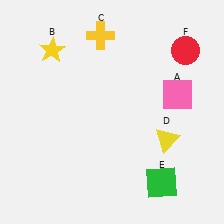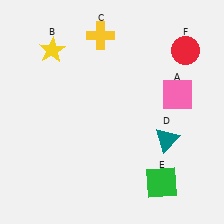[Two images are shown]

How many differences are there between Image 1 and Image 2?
There is 1 difference between the two images.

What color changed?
The triangle (D) changed from yellow in Image 1 to teal in Image 2.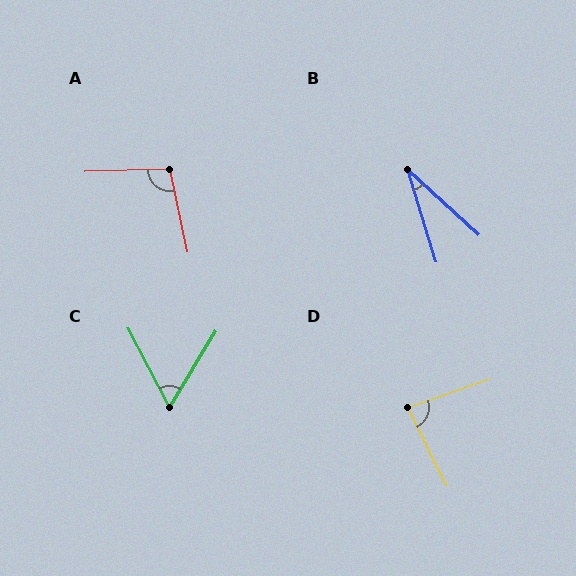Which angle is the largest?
A, at approximately 100 degrees.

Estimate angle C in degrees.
Approximately 58 degrees.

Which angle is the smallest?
B, at approximately 31 degrees.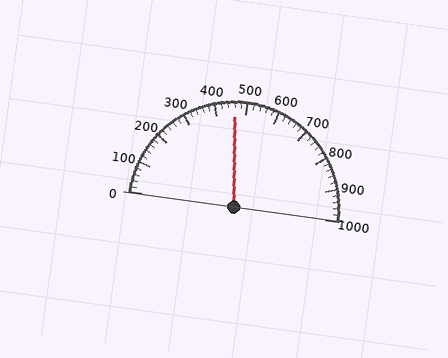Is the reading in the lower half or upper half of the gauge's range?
The reading is in the lower half of the range (0 to 1000).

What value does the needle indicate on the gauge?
The needle indicates approximately 460.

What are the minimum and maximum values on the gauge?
The gauge ranges from 0 to 1000.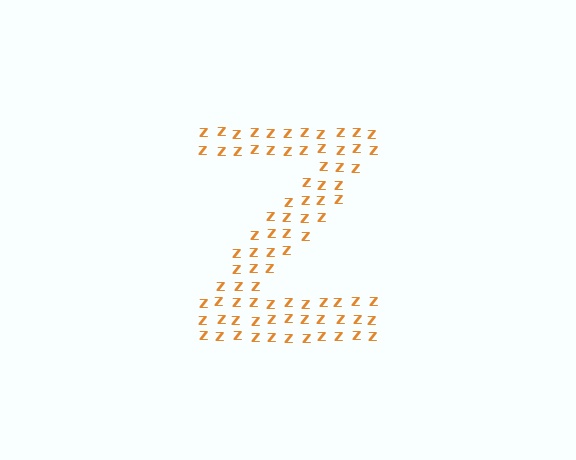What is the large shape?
The large shape is the letter Z.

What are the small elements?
The small elements are letter Z's.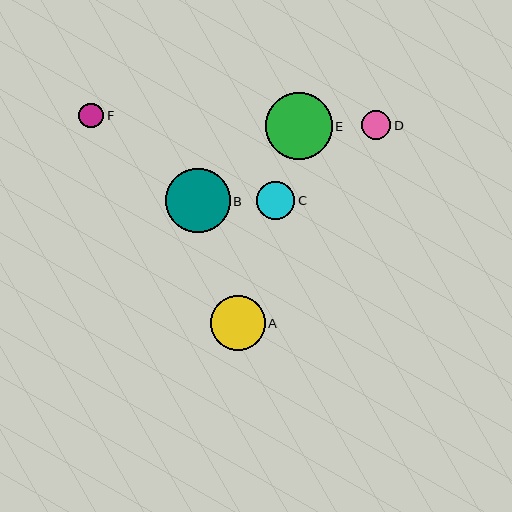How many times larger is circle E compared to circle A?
Circle E is approximately 1.2 times the size of circle A.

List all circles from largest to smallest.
From largest to smallest: E, B, A, C, D, F.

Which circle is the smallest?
Circle F is the smallest with a size of approximately 25 pixels.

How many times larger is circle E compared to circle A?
Circle E is approximately 1.2 times the size of circle A.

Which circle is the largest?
Circle E is the largest with a size of approximately 67 pixels.